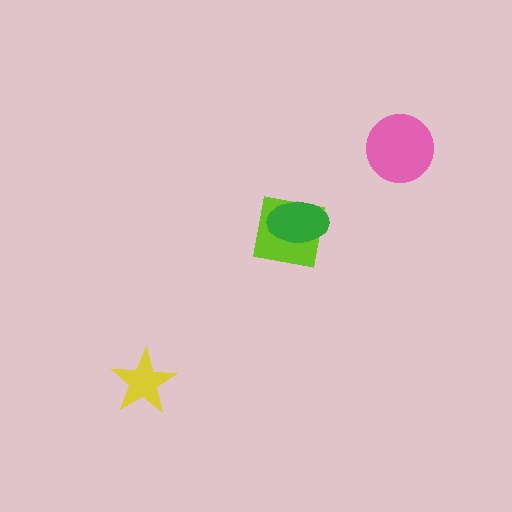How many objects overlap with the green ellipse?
1 object overlaps with the green ellipse.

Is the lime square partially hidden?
Yes, it is partially covered by another shape.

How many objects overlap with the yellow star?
0 objects overlap with the yellow star.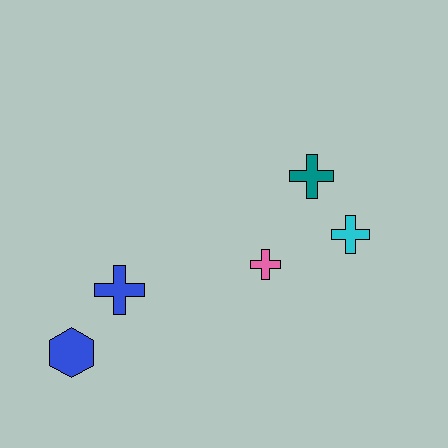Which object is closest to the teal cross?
The cyan cross is closest to the teal cross.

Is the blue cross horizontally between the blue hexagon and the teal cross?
Yes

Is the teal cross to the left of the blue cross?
No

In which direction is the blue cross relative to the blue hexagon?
The blue cross is above the blue hexagon.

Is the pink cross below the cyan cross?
Yes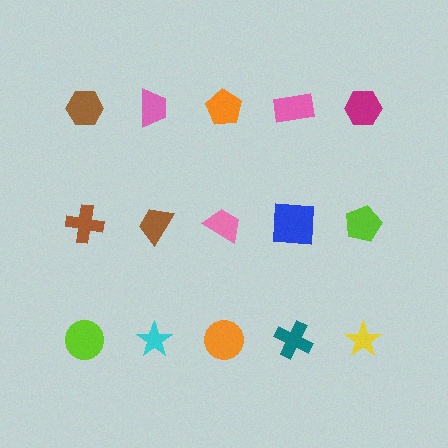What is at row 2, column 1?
A brown cross.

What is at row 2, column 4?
A blue square.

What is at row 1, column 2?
A pink trapezoid.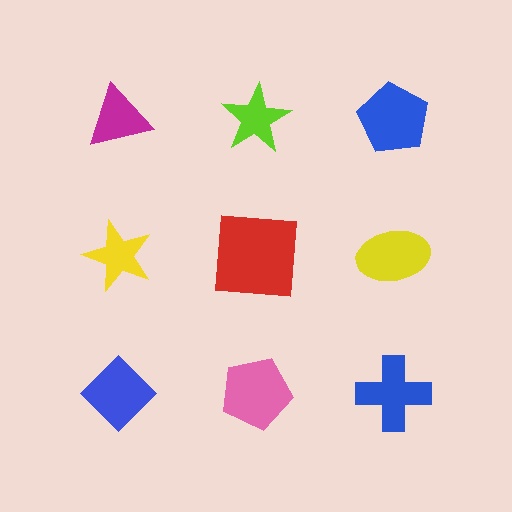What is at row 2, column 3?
A yellow ellipse.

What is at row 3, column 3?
A blue cross.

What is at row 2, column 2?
A red square.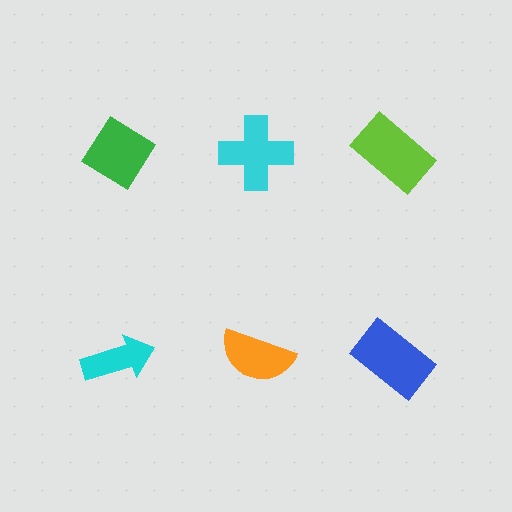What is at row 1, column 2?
A cyan cross.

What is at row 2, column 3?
A blue rectangle.